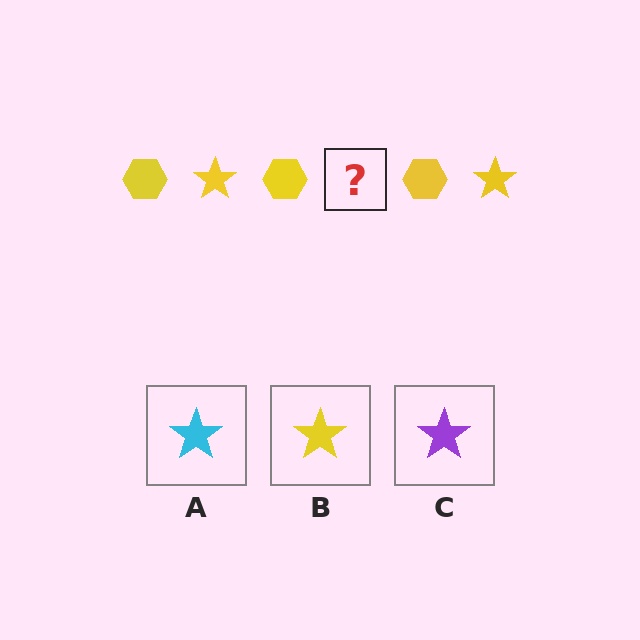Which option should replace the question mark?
Option B.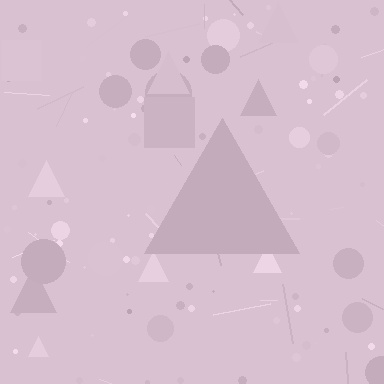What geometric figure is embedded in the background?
A triangle is embedded in the background.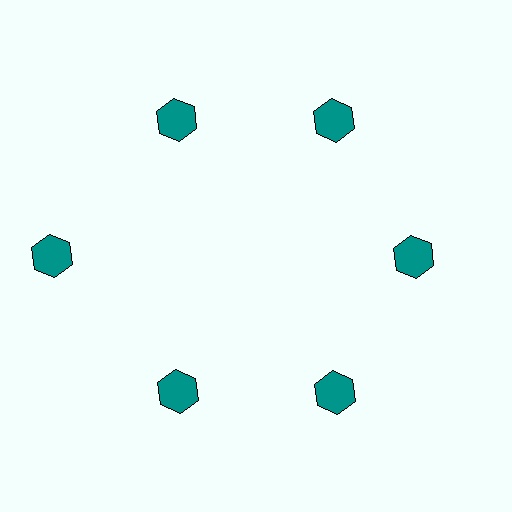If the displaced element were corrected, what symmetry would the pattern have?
It would have 6-fold rotational symmetry — the pattern would map onto itself every 60 degrees.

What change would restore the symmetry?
The symmetry would be restored by moving it inward, back onto the ring so that all 6 hexagons sit at equal angles and equal distance from the center.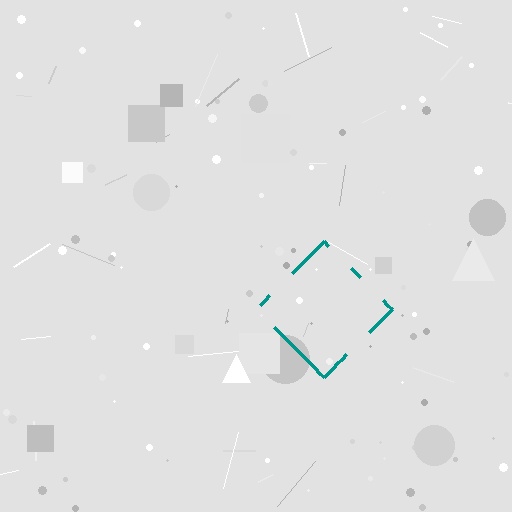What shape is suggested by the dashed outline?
The dashed outline suggests a diamond.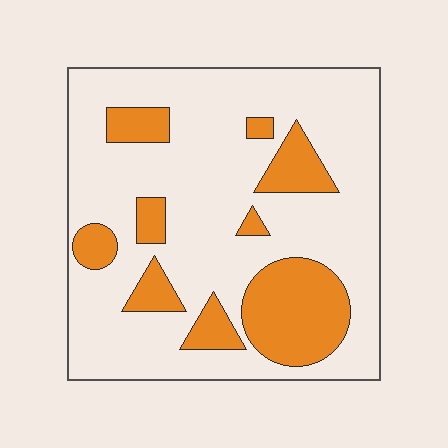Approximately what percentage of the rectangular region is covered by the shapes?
Approximately 25%.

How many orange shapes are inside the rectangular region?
9.